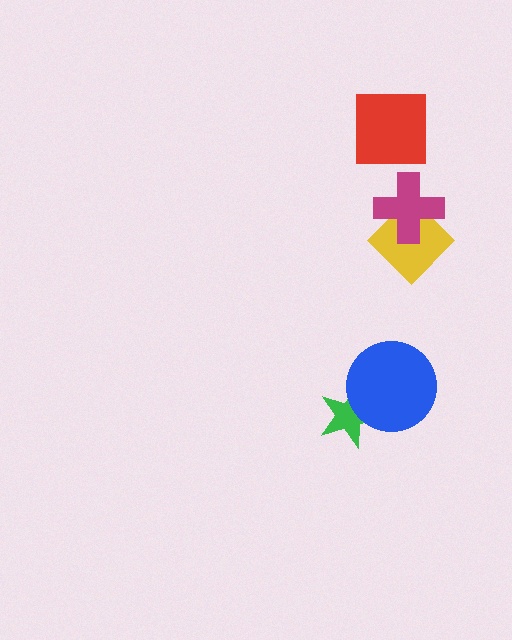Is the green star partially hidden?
Yes, it is partially covered by another shape.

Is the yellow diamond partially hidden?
Yes, it is partially covered by another shape.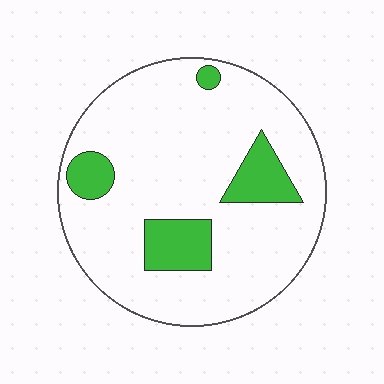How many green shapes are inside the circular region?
4.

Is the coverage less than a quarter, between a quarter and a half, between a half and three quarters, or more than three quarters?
Less than a quarter.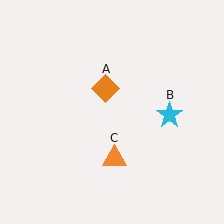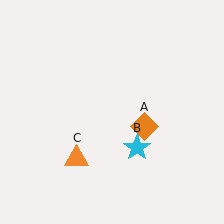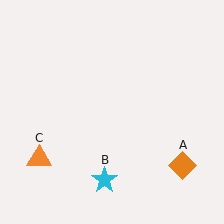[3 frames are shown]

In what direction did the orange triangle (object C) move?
The orange triangle (object C) moved left.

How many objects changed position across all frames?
3 objects changed position: orange diamond (object A), cyan star (object B), orange triangle (object C).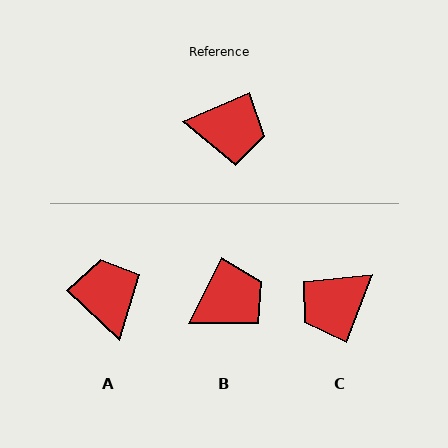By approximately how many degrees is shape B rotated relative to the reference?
Approximately 40 degrees counter-clockwise.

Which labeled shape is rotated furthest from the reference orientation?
C, about 134 degrees away.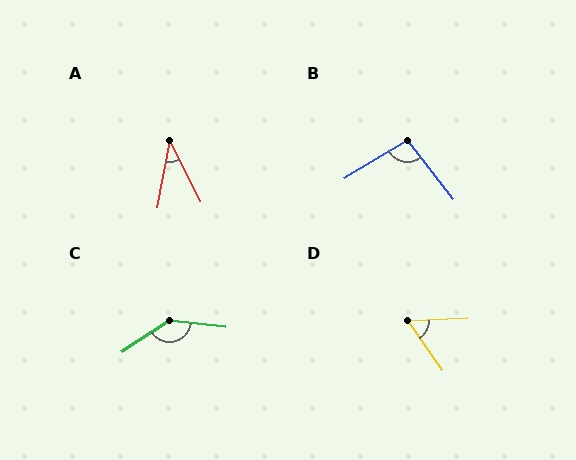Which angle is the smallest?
A, at approximately 36 degrees.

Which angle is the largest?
C, at approximately 140 degrees.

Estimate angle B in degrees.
Approximately 97 degrees.